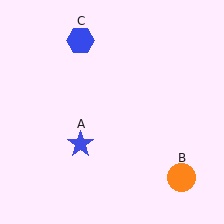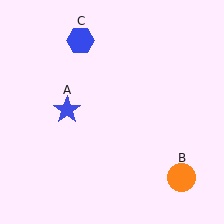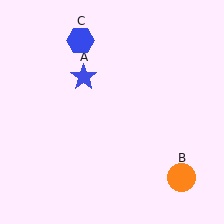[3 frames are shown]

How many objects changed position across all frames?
1 object changed position: blue star (object A).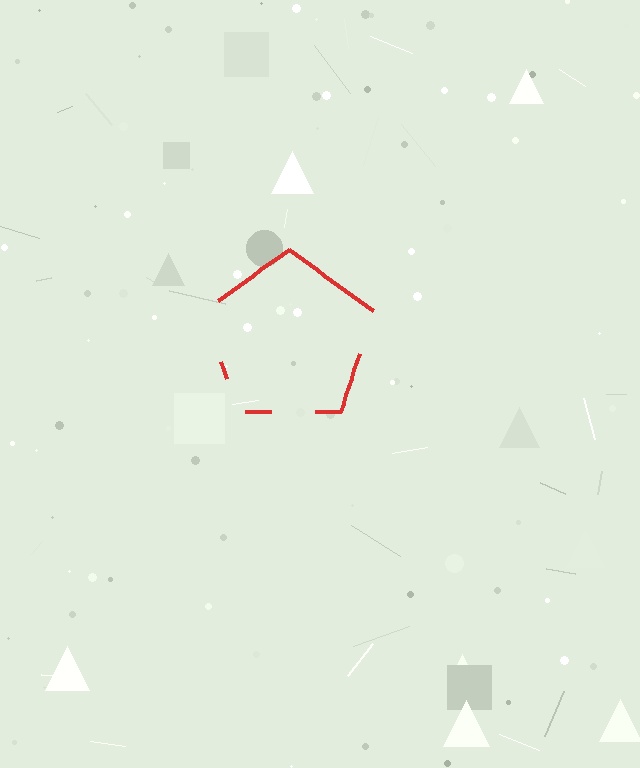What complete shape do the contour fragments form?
The contour fragments form a pentagon.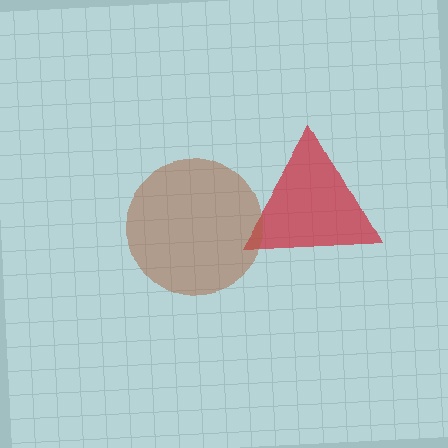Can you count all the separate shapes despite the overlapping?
Yes, there are 2 separate shapes.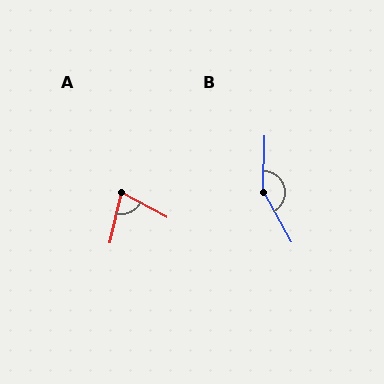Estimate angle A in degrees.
Approximately 76 degrees.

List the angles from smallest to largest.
A (76°), B (150°).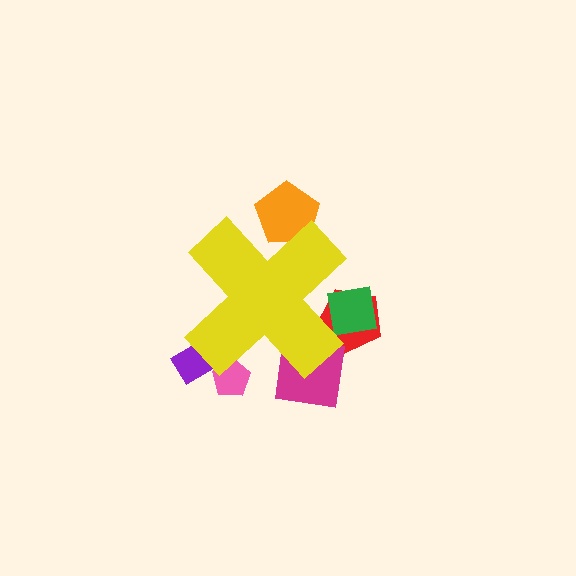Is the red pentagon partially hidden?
Yes, the red pentagon is partially hidden behind the yellow cross.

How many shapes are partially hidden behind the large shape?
6 shapes are partially hidden.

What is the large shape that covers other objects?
A yellow cross.